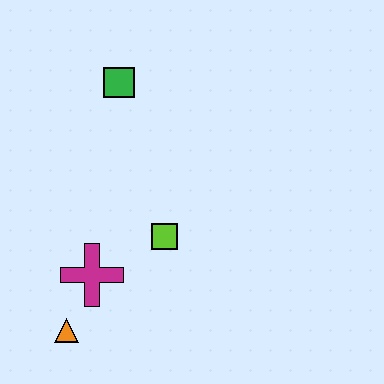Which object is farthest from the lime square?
The green square is farthest from the lime square.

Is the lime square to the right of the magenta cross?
Yes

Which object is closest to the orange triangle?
The magenta cross is closest to the orange triangle.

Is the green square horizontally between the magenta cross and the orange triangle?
No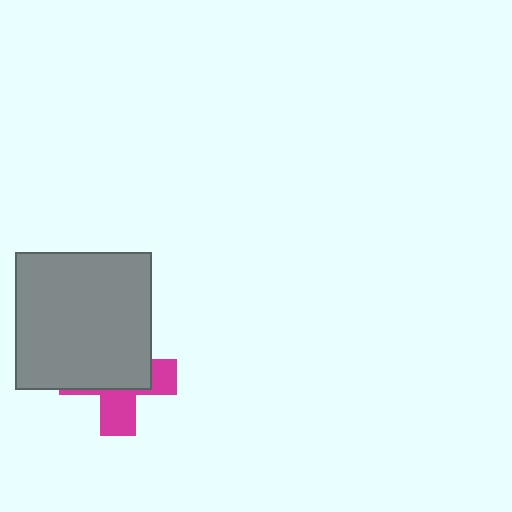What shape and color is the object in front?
The object in front is a gray square.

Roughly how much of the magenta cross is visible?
A small part of it is visible (roughly 41%).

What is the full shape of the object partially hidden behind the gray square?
The partially hidden object is a magenta cross.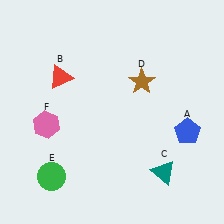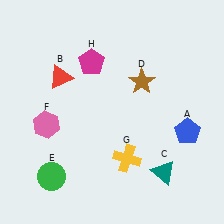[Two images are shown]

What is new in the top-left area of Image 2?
A magenta pentagon (H) was added in the top-left area of Image 2.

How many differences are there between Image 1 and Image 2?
There are 2 differences between the two images.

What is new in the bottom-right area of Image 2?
A yellow cross (G) was added in the bottom-right area of Image 2.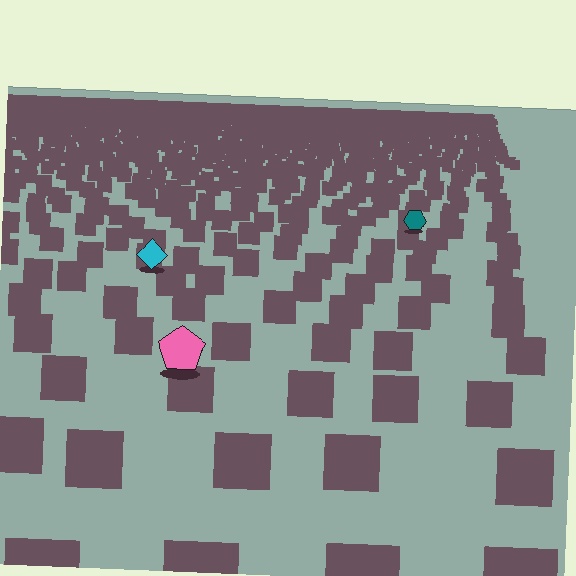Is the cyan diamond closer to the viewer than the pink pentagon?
No. The pink pentagon is closer — you can tell from the texture gradient: the ground texture is coarser near it.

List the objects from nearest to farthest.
From nearest to farthest: the pink pentagon, the cyan diamond, the teal hexagon.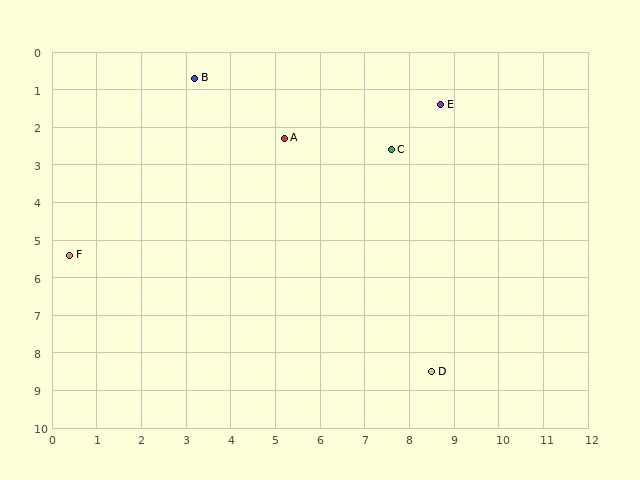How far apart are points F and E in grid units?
Points F and E are about 9.2 grid units apart.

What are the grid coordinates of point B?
Point B is at approximately (3.2, 0.7).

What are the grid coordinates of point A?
Point A is at approximately (5.2, 2.3).